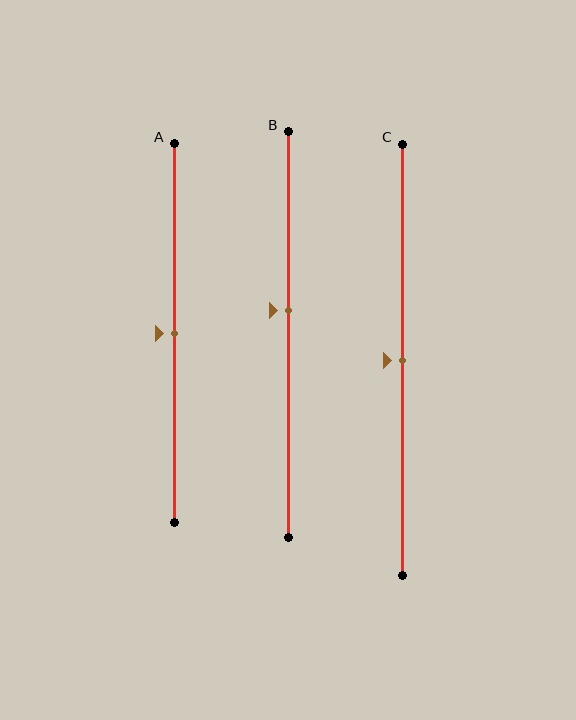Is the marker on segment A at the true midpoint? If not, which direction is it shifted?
Yes, the marker on segment A is at the true midpoint.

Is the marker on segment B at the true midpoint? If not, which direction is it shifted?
No, the marker on segment B is shifted upward by about 6% of the segment length.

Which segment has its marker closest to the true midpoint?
Segment A has its marker closest to the true midpoint.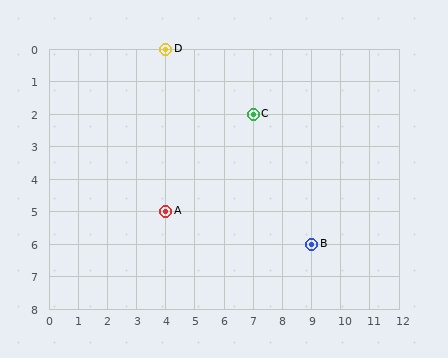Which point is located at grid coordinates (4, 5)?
Point A is at (4, 5).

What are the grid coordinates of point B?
Point B is at grid coordinates (9, 6).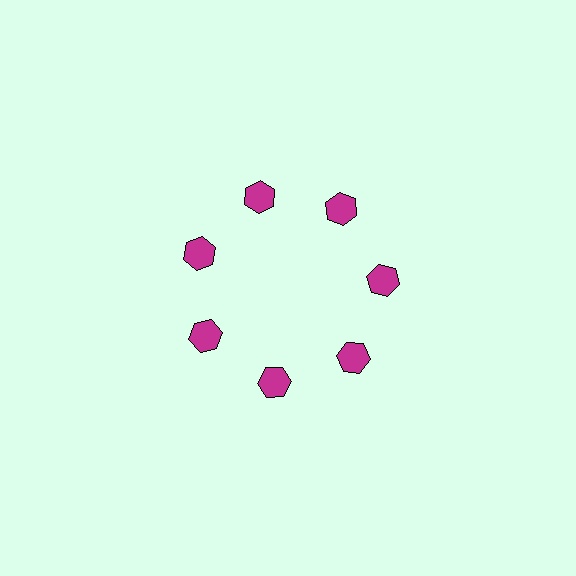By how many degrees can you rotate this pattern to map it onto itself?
The pattern maps onto itself every 51 degrees of rotation.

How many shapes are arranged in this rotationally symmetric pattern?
There are 7 shapes, arranged in 7 groups of 1.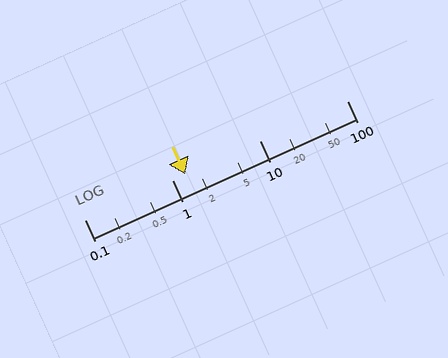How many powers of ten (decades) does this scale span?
The scale spans 3 decades, from 0.1 to 100.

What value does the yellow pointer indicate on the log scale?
The pointer indicates approximately 1.4.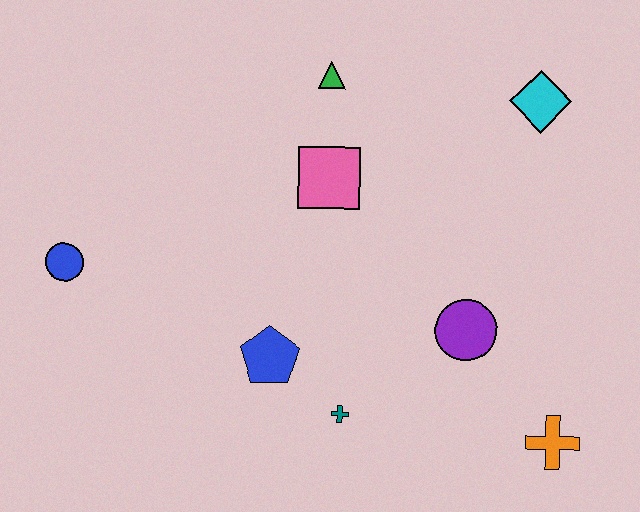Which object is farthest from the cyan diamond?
The blue circle is farthest from the cyan diamond.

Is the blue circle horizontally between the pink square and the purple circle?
No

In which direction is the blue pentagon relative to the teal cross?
The blue pentagon is to the left of the teal cross.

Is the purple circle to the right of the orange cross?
No